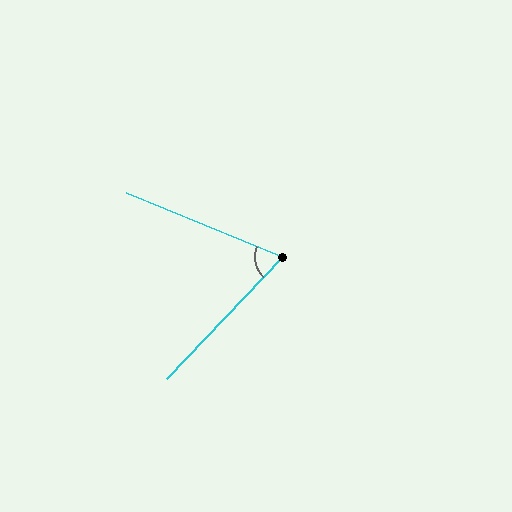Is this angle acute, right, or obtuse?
It is acute.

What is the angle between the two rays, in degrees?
Approximately 68 degrees.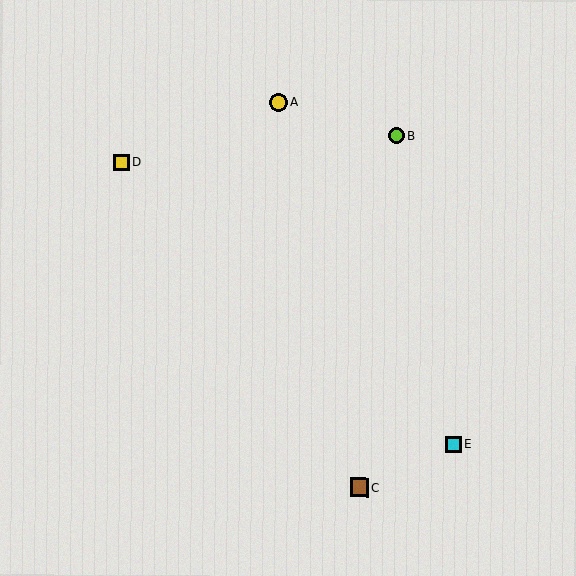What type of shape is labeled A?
Shape A is a yellow circle.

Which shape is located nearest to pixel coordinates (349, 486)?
The brown square (labeled C) at (359, 487) is nearest to that location.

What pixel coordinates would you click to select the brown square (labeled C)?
Click at (359, 487) to select the brown square C.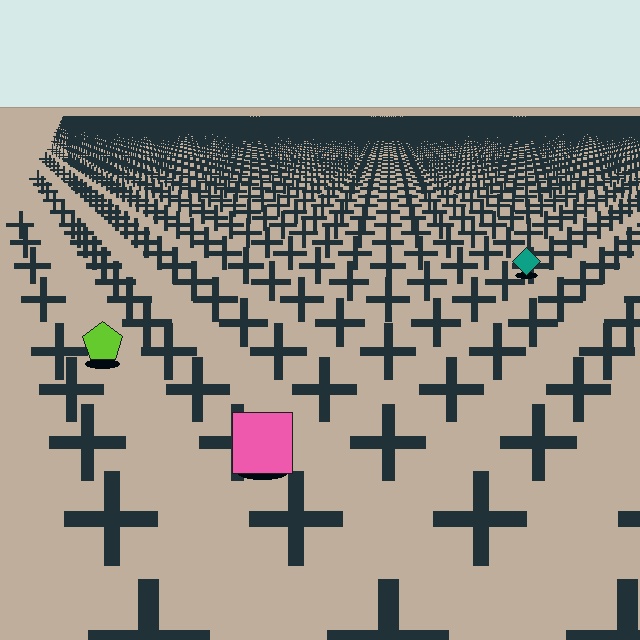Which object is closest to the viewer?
The pink square is closest. The texture marks near it are larger and more spread out.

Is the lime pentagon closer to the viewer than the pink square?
No. The pink square is closer — you can tell from the texture gradient: the ground texture is coarser near it.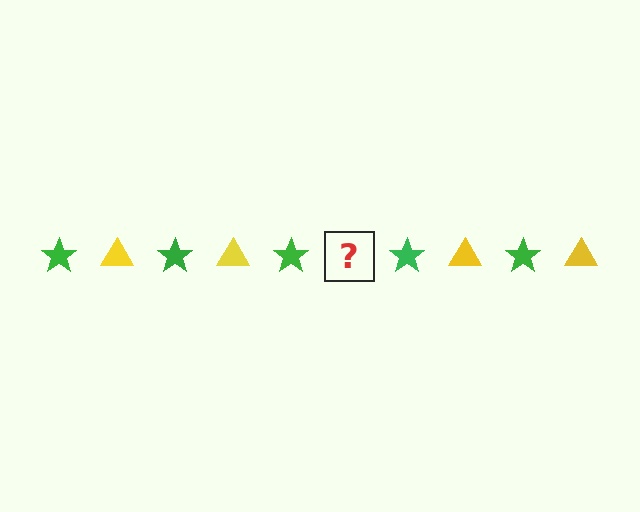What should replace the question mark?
The question mark should be replaced with a yellow triangle.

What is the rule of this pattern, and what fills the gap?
The rule is that the pattern alternates between green star and yellow triangle. The gap should be filled with a yellow triangle.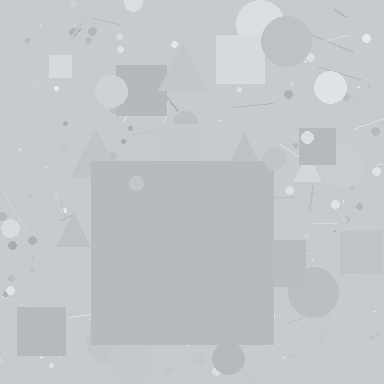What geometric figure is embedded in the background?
A square is embedded in the background.